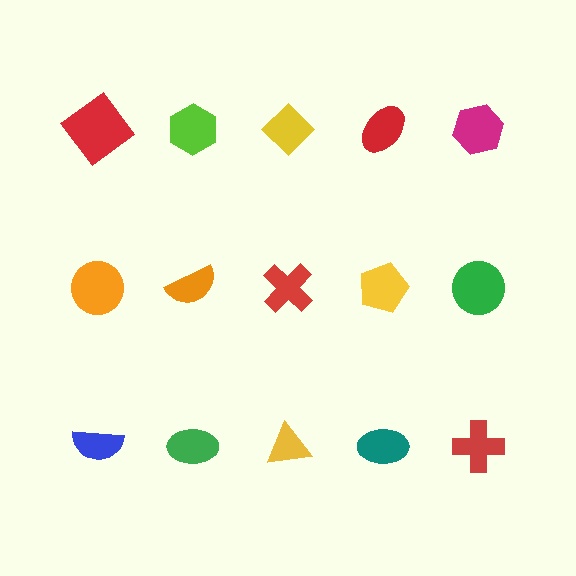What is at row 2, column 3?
A red cross.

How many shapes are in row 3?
5 shapes.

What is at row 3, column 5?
A red cross.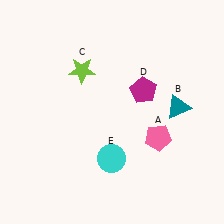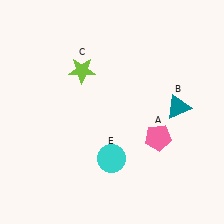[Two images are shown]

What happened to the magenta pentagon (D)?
The magenta pentagon (D) was removed in Image 2. It was in the top-right area of Image 1.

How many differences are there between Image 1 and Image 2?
There is 1 difference between the two images.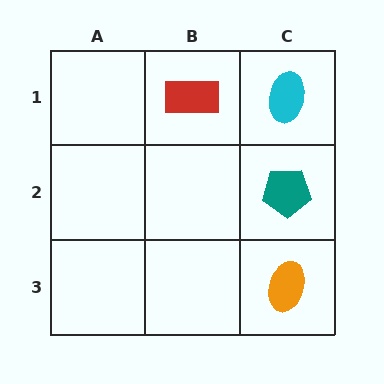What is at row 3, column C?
An orange ellipse.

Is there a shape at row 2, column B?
No, that cell is empty.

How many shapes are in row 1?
2 shapes.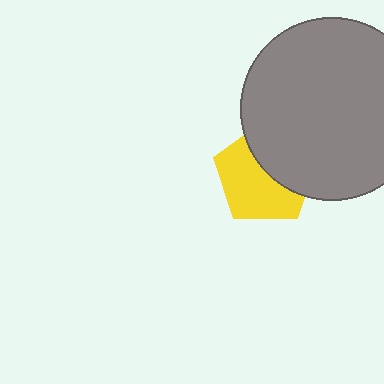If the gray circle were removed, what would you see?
You would see the complete yellow pentagon.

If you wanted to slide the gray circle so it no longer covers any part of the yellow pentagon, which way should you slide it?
Slide it toward the upper-right — that is the most direct way to separate the two shapes.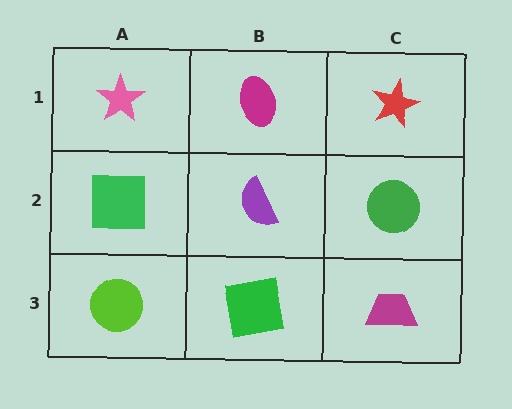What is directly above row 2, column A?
A pink star.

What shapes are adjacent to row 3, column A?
A green square (row 2, column A), a green square (row 3, column B).